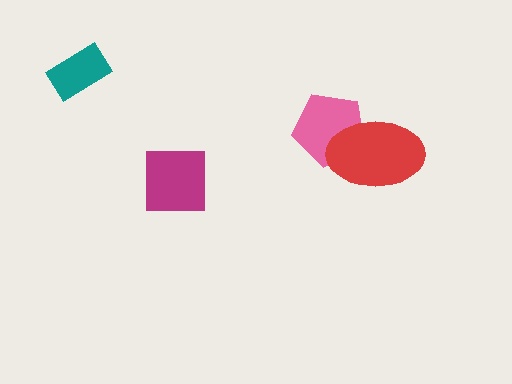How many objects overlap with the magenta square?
0 objects overlap with the magenta square.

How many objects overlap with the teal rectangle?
0 objects overlap with the teal rectangle.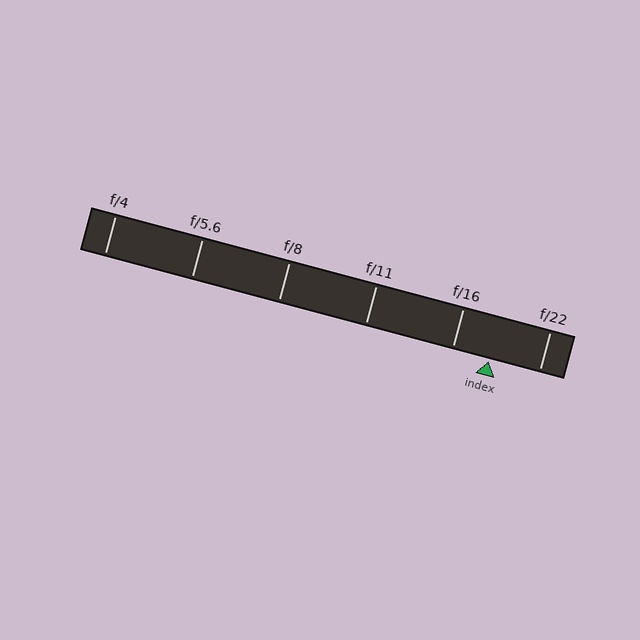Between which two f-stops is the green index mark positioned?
The index mark is between f/16 and f/22.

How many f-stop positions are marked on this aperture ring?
There are 6 f-stop positions marked.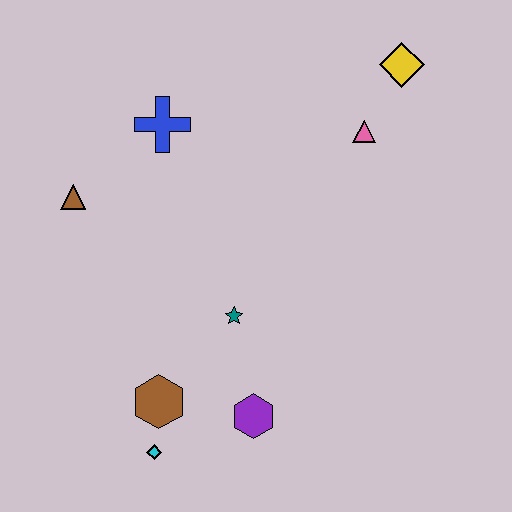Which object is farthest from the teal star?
The yellow diamond is farthest from the teal star.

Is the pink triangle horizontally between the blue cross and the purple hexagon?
No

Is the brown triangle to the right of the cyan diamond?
No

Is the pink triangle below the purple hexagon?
No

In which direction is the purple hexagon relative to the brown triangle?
The purple hexagon is below the brown triangle.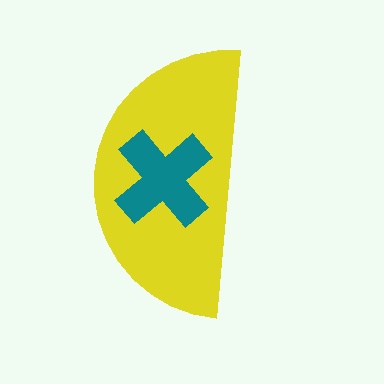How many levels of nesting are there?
2.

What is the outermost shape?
The yellow semicircle.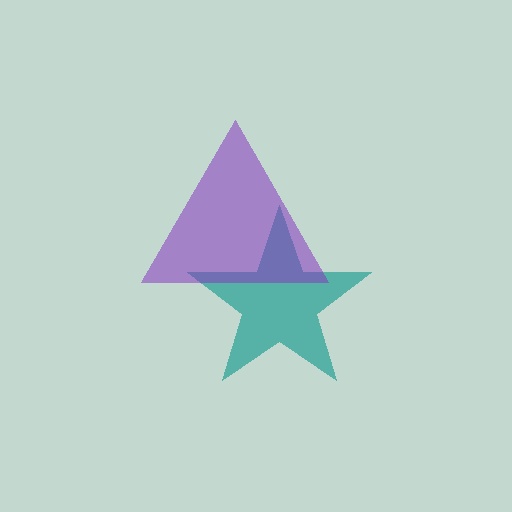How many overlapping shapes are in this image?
There are 2 overlapping shapes in the image.